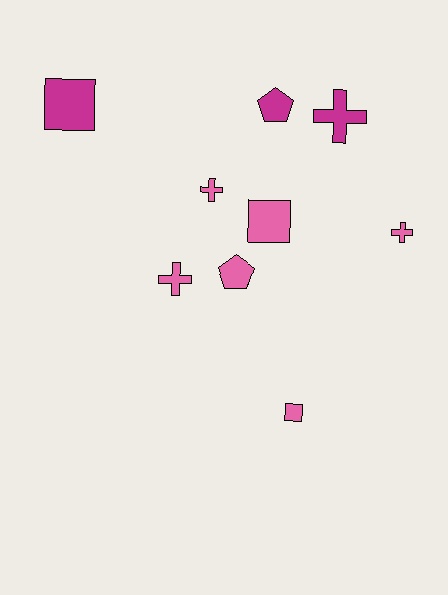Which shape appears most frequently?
Cross, with 4 objects.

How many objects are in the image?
There are 9 objects.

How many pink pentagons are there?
There is 1 pink pentagon.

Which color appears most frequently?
Pink, with 6 objects.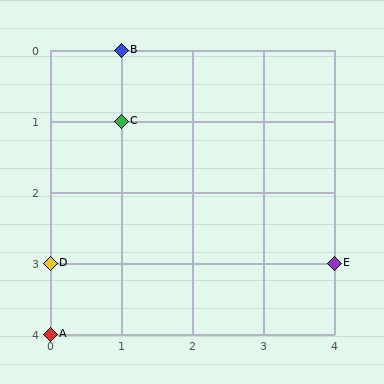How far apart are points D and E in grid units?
Points D and E are 4 columns apart.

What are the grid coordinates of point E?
Point E is at grid coordinates (4, 3).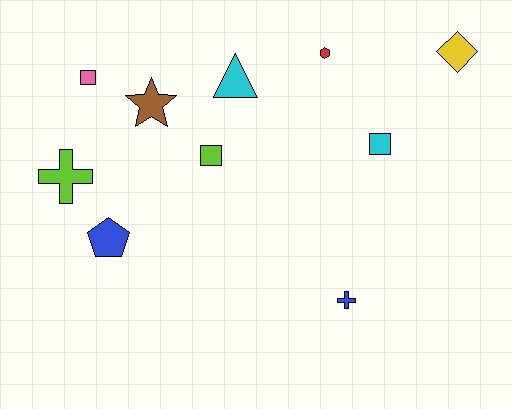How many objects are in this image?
There are 10 objects.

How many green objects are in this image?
There are no green objects.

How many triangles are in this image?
There is 1 triangle.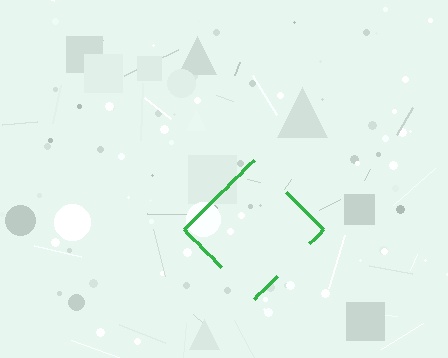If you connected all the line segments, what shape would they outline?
They would outline a diamond.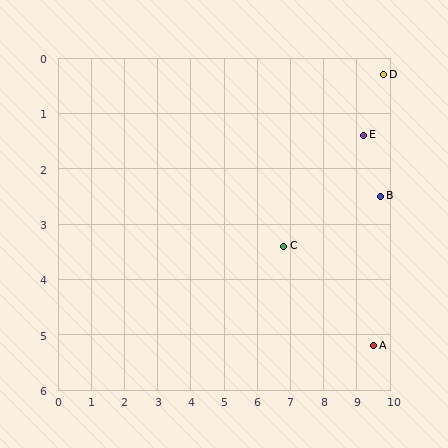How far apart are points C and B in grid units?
Points C and B are about 3.0 grid units apart.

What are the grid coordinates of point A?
Point A is at approximately (9.5, 5.2).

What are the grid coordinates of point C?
Point C is at approximately (6.8, 3.4).